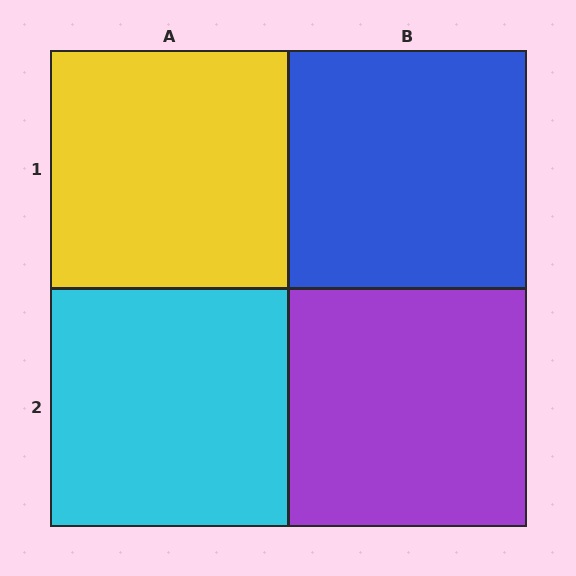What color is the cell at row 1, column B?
Blue.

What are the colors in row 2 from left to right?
Cyan, purple.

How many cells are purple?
1 cell is purple.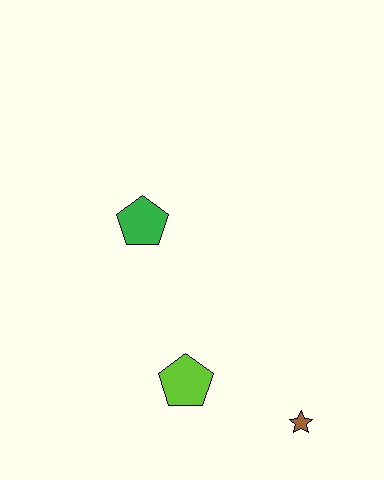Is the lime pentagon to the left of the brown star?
Yes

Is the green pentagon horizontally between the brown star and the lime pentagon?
No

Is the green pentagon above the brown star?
Yes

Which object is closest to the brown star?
The lime pentagon is closest to the brown star.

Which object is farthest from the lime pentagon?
The green pentagon is farthest from the lime pentagon.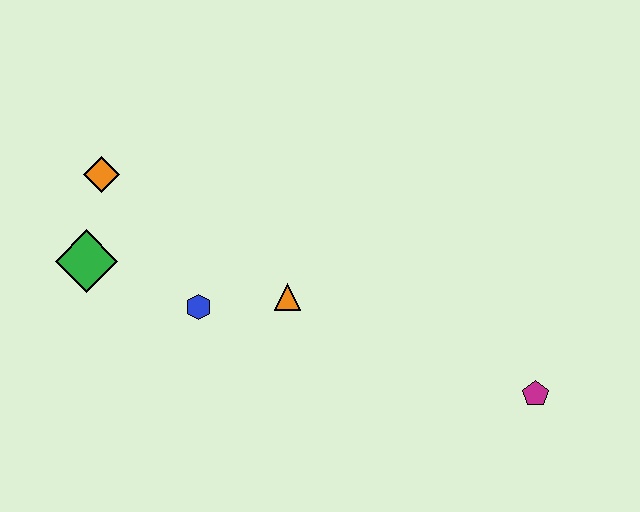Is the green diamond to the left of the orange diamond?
Yes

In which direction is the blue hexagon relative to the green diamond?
The blue hexagon is to the right of the green diamond.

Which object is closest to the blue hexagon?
The orange triangle is closest to the blue hexagon.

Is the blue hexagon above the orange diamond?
No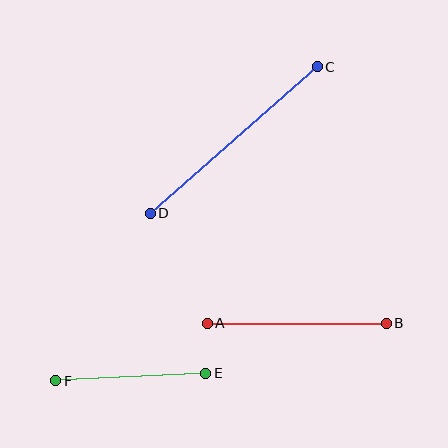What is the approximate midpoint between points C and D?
The midpoint is at approximately (234, 140) pixels.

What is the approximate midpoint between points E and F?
The midpoint is at approximately (131, 377) pixels.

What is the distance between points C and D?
The distance is approximately 222 pixels.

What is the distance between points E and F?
The distance is approximately 150 pixels.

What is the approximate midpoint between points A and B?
The midpoint is at approximately (297, 323) pixels.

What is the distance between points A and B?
The distance is approximately 179 pixels.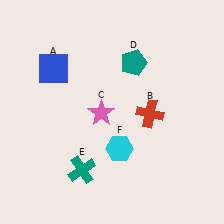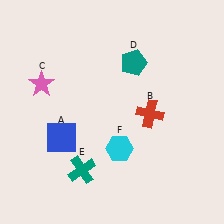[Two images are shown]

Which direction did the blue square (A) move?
The blue square (A) moved down.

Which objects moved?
The objects that moved are: the blue square (A), the pink star (C).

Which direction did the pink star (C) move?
The pink star (C) moved left.